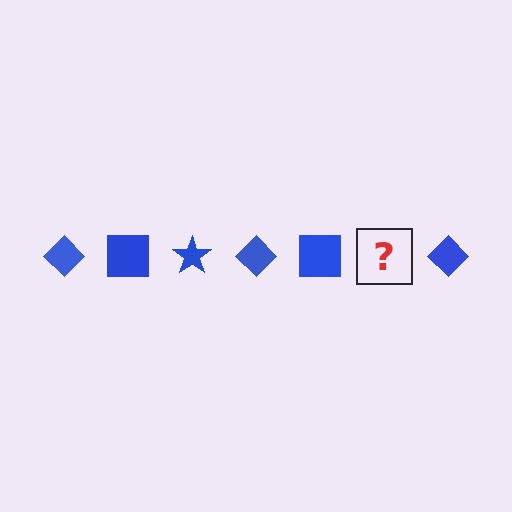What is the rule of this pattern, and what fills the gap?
The rule is that the pattern cycles through diamond, square, star shapes in blue. The gap should be filled with a blue star.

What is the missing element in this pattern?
The missing element is a blue star.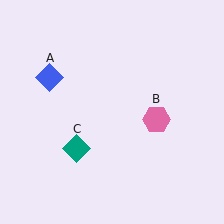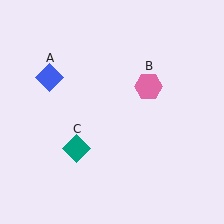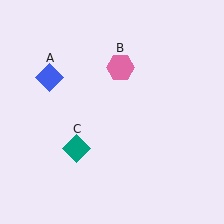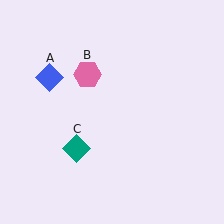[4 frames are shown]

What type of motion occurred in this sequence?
The pink hexagon (object B) rotated counterclockwise around the center of the scene.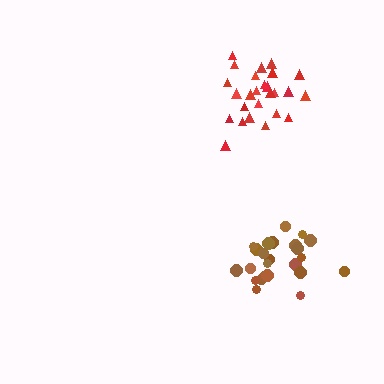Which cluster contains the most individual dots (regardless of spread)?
Red (26).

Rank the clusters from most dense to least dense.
brown, red.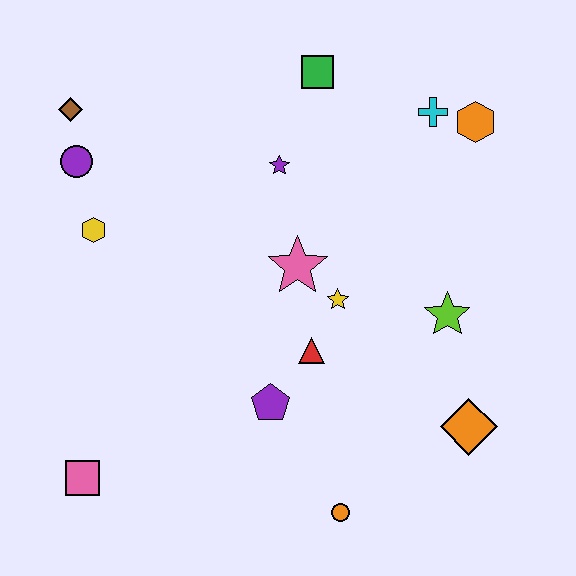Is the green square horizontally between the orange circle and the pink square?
Yes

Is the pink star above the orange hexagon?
No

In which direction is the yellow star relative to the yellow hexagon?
The yellow star is to the right of the yellow hexagon.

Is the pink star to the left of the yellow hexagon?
No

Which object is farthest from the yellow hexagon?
The orange diamond is farthest from the yellow hexagon.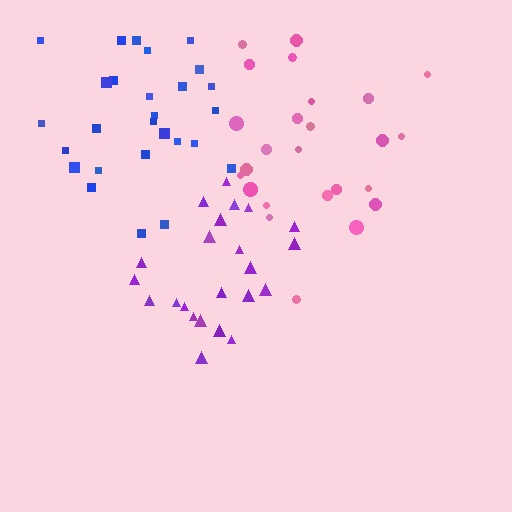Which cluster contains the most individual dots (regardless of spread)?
Blue (27).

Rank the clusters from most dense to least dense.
purple, blue, pink.